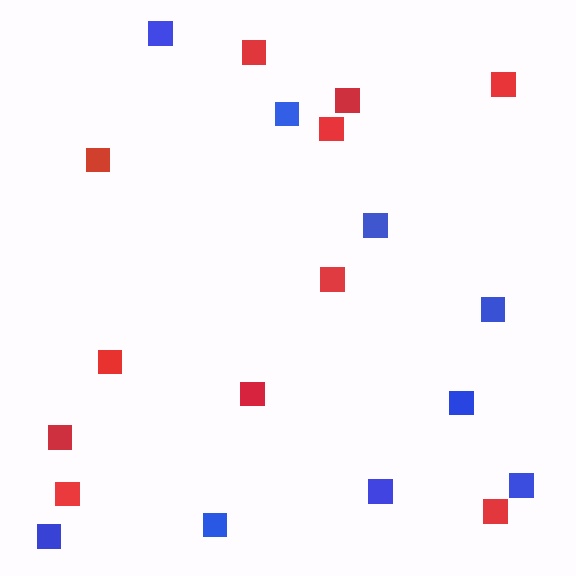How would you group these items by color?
There are 2 groups: one group of red squares (11) and one group of blue squares (9).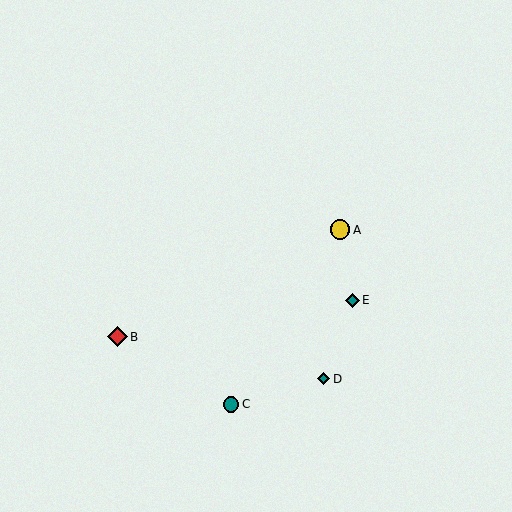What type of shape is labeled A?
Shape A is a yellow circle.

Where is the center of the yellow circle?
The center of the yellow circle is at (340, 230).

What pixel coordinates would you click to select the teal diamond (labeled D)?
Click at (323, 379) to select the teal diamond D.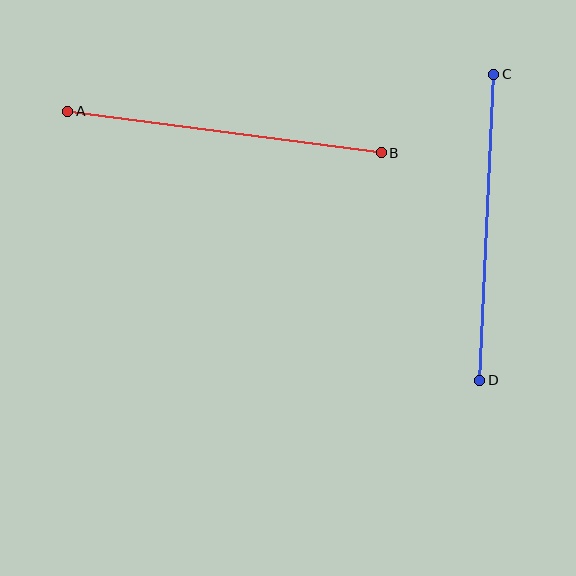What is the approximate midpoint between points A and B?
The midpoint is at approximately (224, 132) pixels.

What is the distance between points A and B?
The distance is approximately 317 pixels.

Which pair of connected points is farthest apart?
Points A and B are farthest apart.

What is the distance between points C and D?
The distance is approximately 307 pixels.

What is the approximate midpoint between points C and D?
The midpoint is at approximately (487, 227) pixels.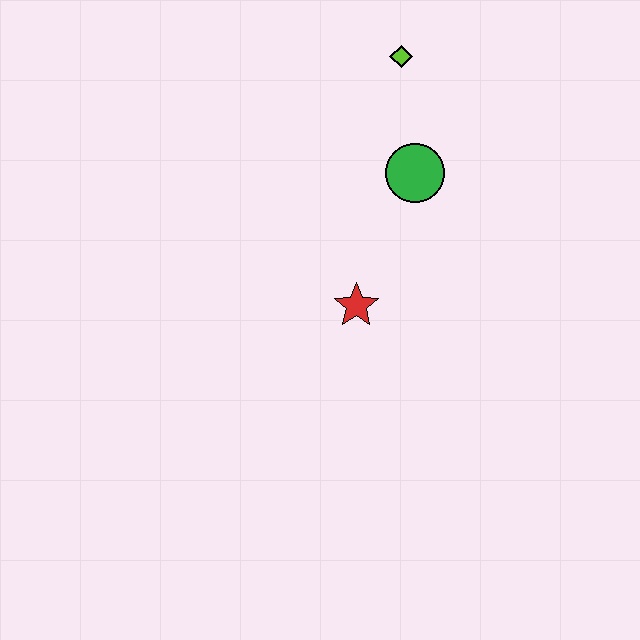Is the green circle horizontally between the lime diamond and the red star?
No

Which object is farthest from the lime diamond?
The red star is farthest from the lime diamond.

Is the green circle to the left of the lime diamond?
No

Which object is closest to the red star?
The green circle is closest to the red star.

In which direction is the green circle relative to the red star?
The green circle is above the red star.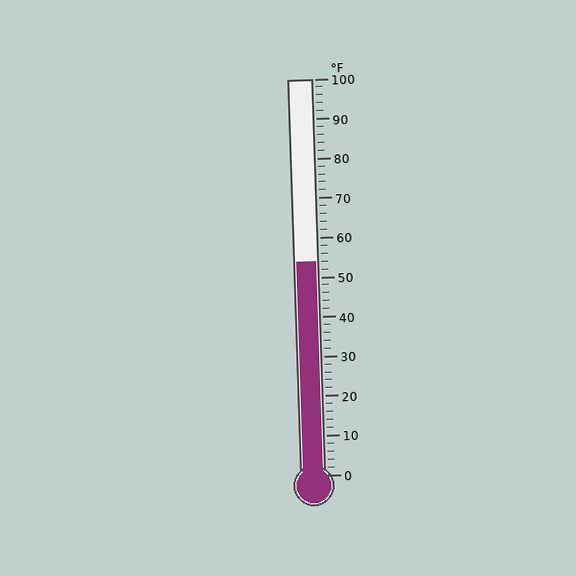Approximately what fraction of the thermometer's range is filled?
The thermometer is filled to approximately 55% of its range.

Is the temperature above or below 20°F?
The temperature is above 20°F.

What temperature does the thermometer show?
The thermometer shows approximately 54°F.